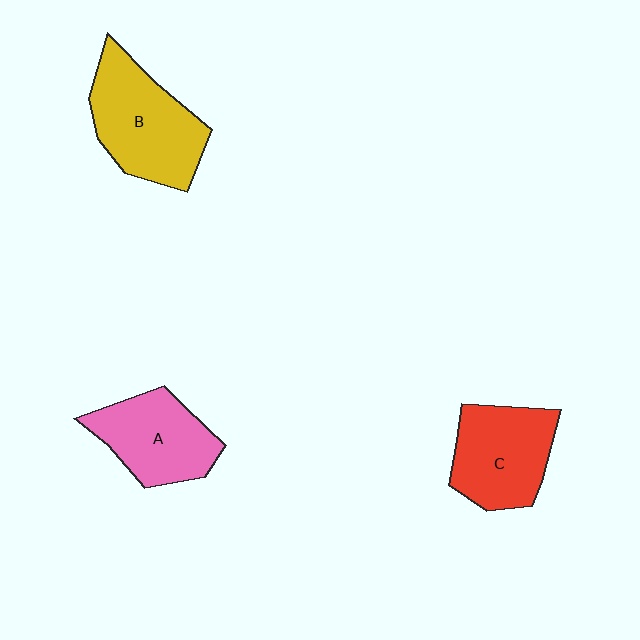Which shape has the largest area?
Shape B (yellow).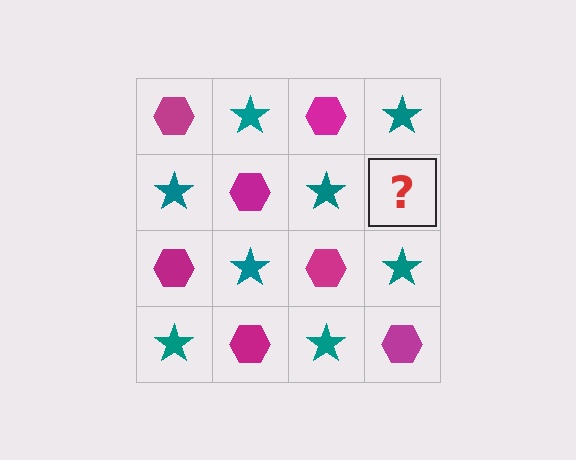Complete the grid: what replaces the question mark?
The question mark should be replaced with a magenta hexagon.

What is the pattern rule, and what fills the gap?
The rule is that it alternates magenta hexagon and teal star in a checkerboard pattern. The gap should be filled with a magenta hexagon.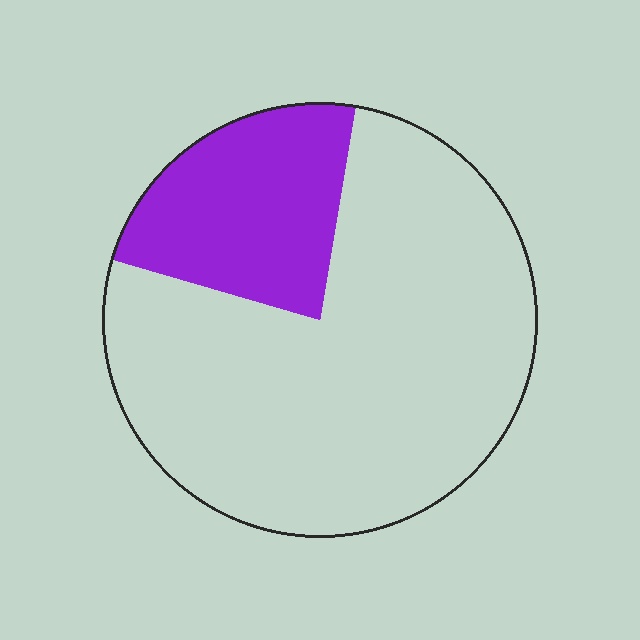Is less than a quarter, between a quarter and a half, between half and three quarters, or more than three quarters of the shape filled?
Less than a quarter.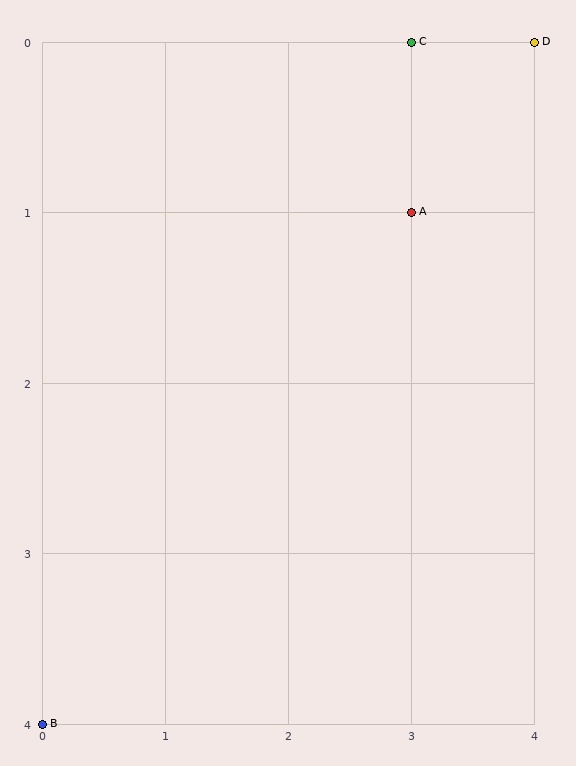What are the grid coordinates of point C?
Point C is at grid coordinates (3, 0).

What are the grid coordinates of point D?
Point D is at grid coordinates (4, 0).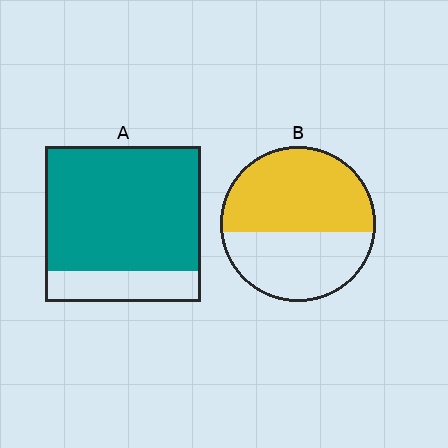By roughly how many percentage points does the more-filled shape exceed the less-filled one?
By roughly 25 percentage points (A over B).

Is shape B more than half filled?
Yes.